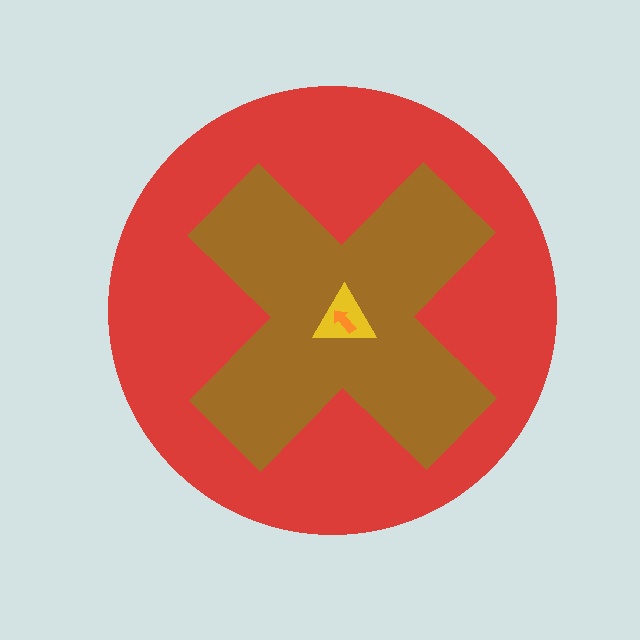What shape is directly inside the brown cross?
The yellow triangle.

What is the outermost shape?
The red circle.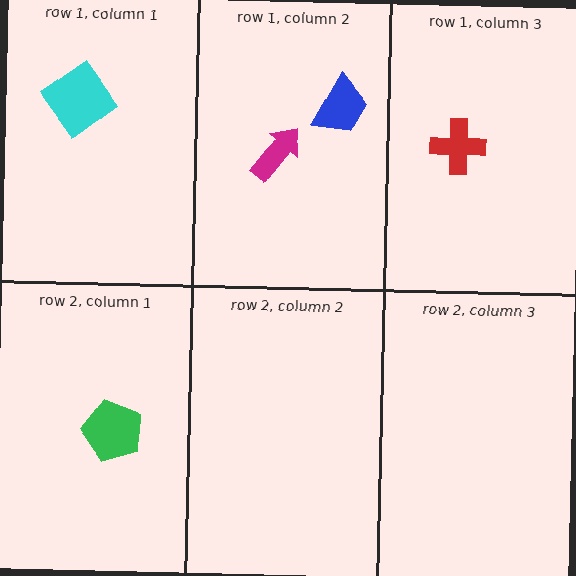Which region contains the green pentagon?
The row 2, column 1 region.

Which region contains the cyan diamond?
The row 1, column 1 region.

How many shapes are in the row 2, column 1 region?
1.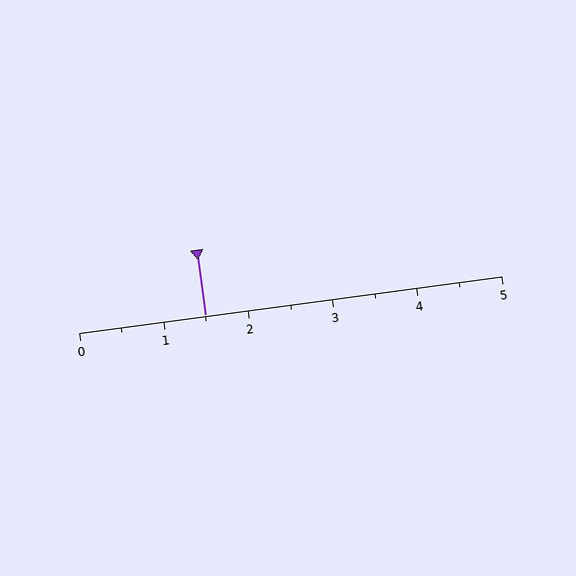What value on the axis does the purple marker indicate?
The marker indicates approximately 1.5.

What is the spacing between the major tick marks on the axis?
The major ticks are spaced 1 apart.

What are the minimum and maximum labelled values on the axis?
The axis runs from 0 to 5.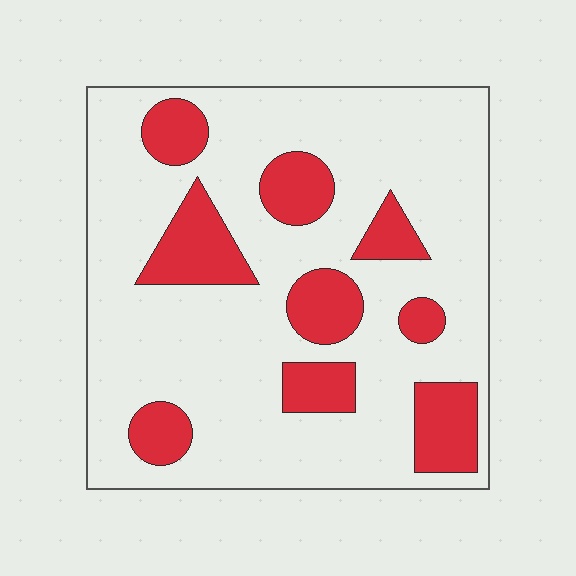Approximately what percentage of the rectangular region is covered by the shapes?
Approximately 25%.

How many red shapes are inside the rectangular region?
9.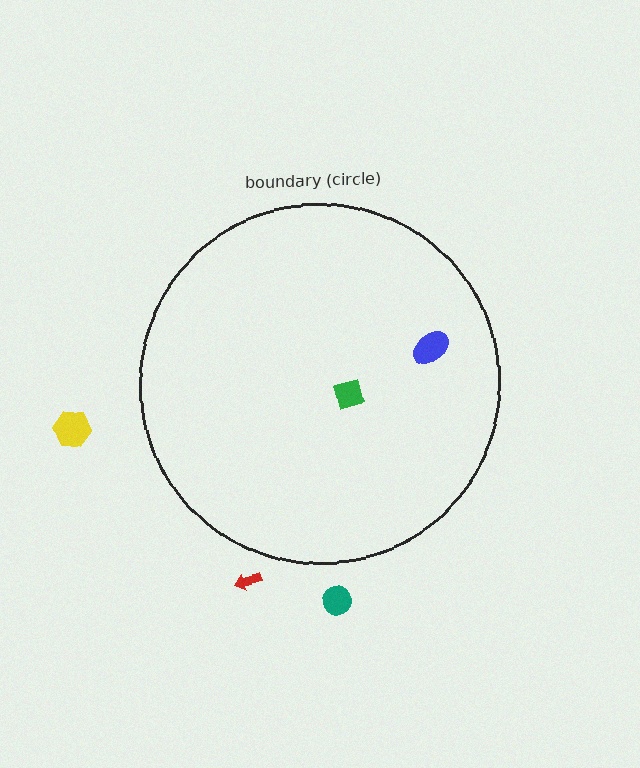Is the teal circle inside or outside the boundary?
Outside.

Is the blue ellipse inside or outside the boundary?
Inside.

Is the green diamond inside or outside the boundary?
Inside.